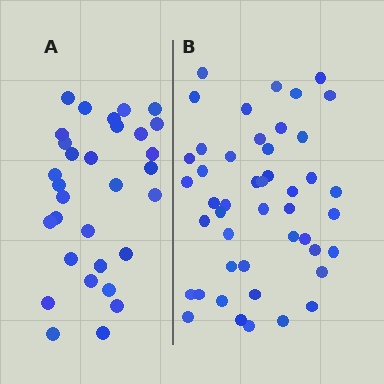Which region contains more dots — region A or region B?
Region B (the right region) has more dots.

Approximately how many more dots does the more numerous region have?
Region B has approximately 15 more dots than region A.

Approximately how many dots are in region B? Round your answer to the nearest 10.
About 50 dots. (The exact count is 46, which rounds to 50.)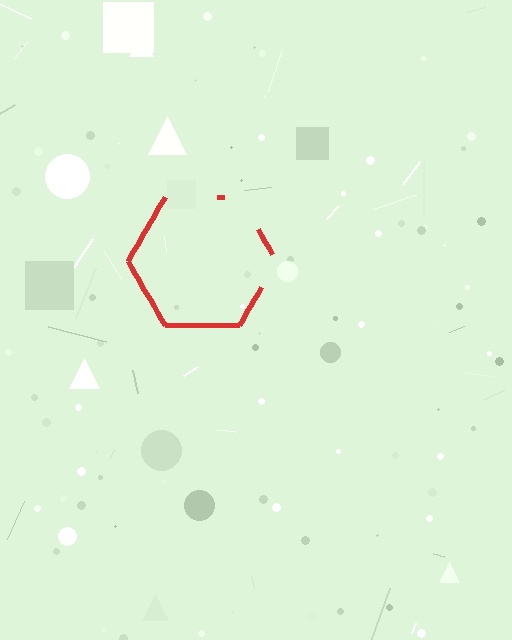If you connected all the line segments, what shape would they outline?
They would outline a hexagon.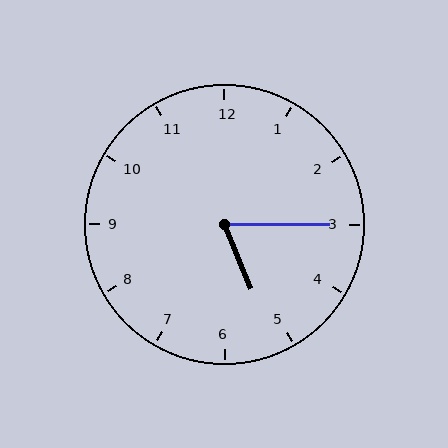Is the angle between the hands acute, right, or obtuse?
It is acute.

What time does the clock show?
5:15.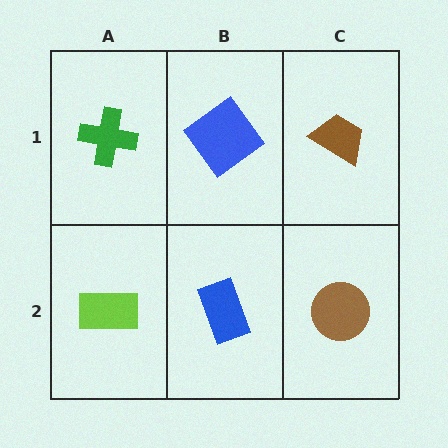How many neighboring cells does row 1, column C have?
2.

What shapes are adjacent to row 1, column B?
A blue rectangle (row 2, column B), a green cross (row 1, column A), a brown trapezoid (row 1, column C).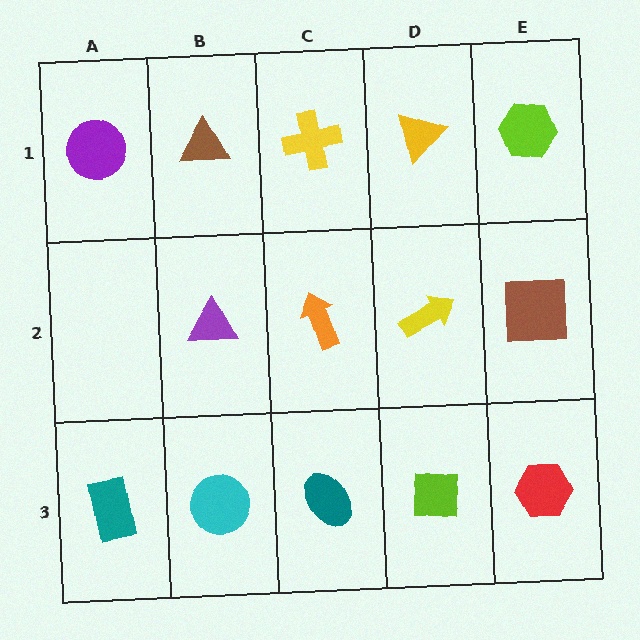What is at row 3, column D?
A lime square.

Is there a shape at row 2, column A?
No, that cell is empty.